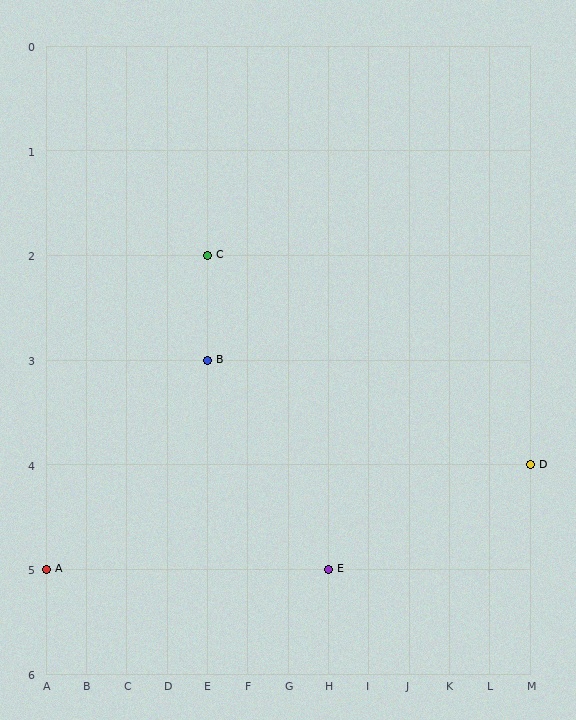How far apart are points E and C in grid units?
Points E and C are 3 columns and 3 rows apart (about 4.2 grid units diagonally).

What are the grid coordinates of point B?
Point B is at grid coordinates (E, 3).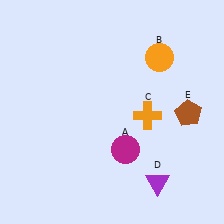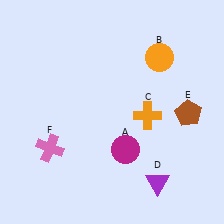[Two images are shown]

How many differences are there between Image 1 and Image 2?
There is 1 difference between the two images.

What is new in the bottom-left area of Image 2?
A pink cross (F) was added in the bottom-left area of Image 2.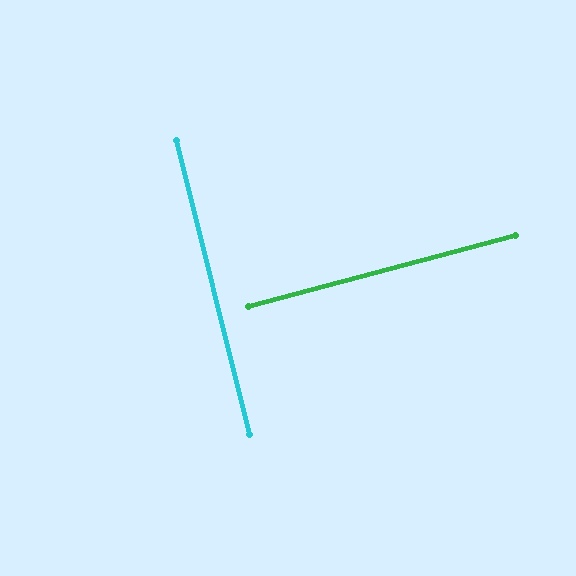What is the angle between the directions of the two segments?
Approximately 89 degrees.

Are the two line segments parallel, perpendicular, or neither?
Perpendicular — they meet at approximately 89°.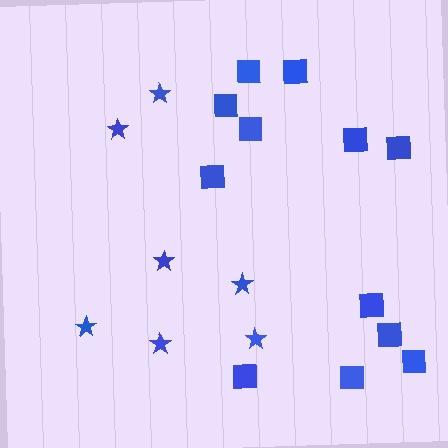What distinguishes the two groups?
There are 2 groups: one group of squares (12) and one group of stars (7).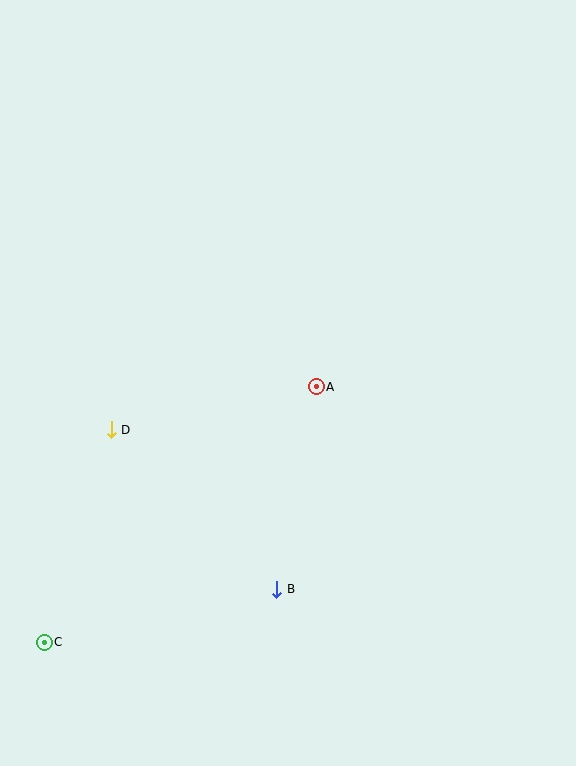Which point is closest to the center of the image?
Point A at (316, 387) is closest to the center.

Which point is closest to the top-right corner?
Point A is closest to the top-right corner.